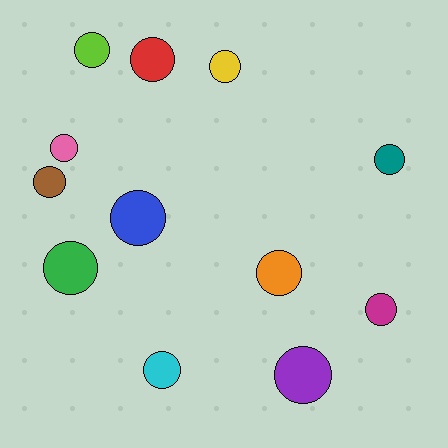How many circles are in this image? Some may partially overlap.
There are 12 circles.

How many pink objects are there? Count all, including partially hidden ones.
There is 1 pink object.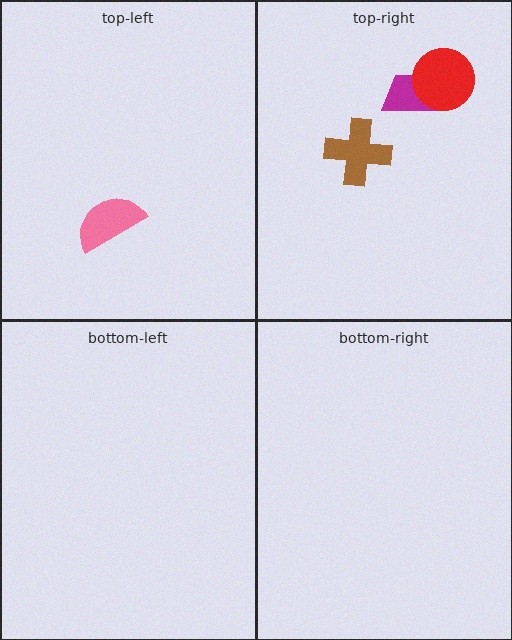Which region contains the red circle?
The top-right region.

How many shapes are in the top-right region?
3.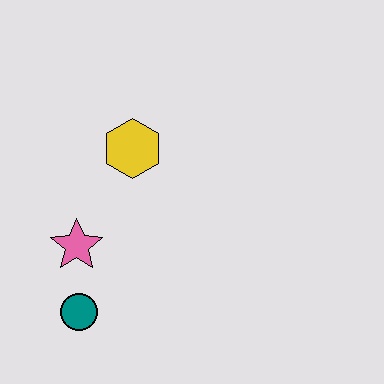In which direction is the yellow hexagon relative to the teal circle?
The yellow hexagon is above the teal circle.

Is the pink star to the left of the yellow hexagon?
Yes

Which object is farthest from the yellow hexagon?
The teal circle is farthest from the yellow hexagon.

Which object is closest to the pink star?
The teal circle is closest to the pink star.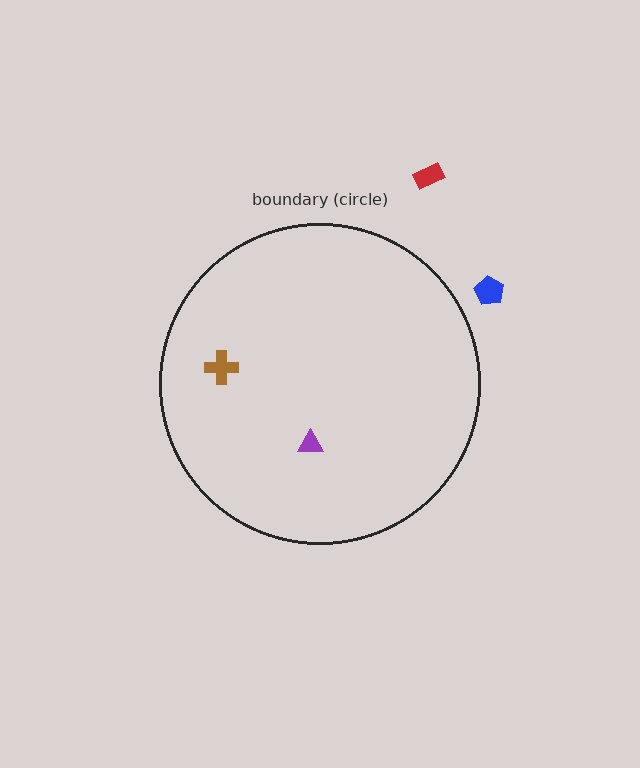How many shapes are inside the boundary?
2 inside, 2 outside.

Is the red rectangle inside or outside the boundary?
Outside.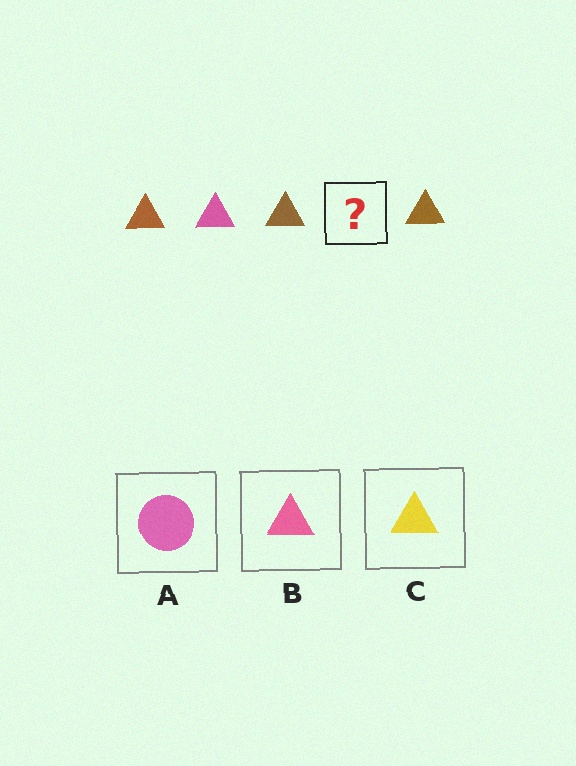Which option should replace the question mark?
Option B.